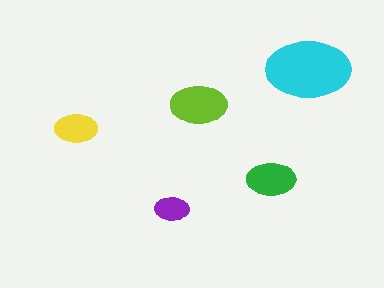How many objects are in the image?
There are 5 objects in the image.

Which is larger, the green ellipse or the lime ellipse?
The lime one.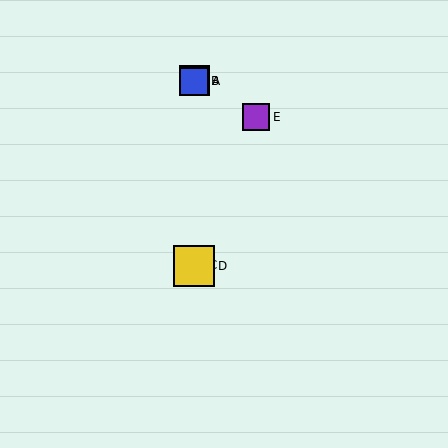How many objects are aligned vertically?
4 objects (A, B, C, D) are aligned vertically.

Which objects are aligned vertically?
Objects A, B, C, D are aligned vertically.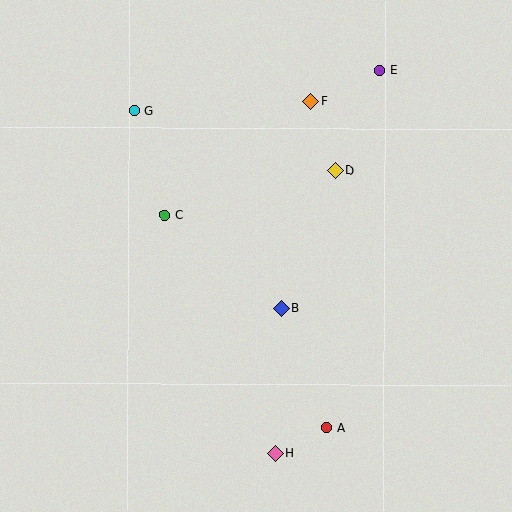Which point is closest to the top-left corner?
Point G is closest to the top-left corner.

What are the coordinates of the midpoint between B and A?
The midpoint between B and A is at (304, 368).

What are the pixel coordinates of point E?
Point E is at (380, 70).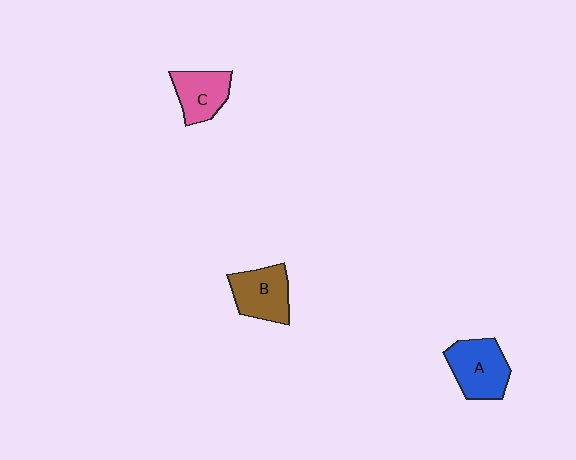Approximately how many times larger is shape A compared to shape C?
Approximately 1.3 times.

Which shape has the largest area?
Shape A (blue).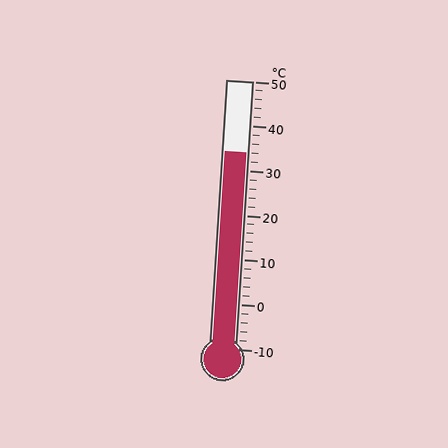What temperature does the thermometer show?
The thermometer shows approximately 34°C.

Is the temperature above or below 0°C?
The temperature is above 0°C.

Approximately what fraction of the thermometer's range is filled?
The thermometer is filled to approximately 75% of its range.